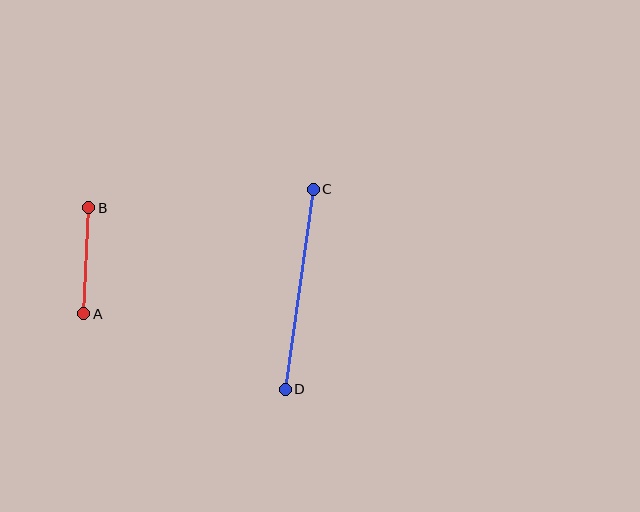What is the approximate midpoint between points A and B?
The midpoint is at approximately (86, 261) pixels.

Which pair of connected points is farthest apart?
Points C and D are farthest apart.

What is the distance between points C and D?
The distance is approximately 202 pixels.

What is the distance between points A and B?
The distance is approximately 106 pixels.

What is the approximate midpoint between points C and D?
The midpoint is at approximately (299, 289) pixels.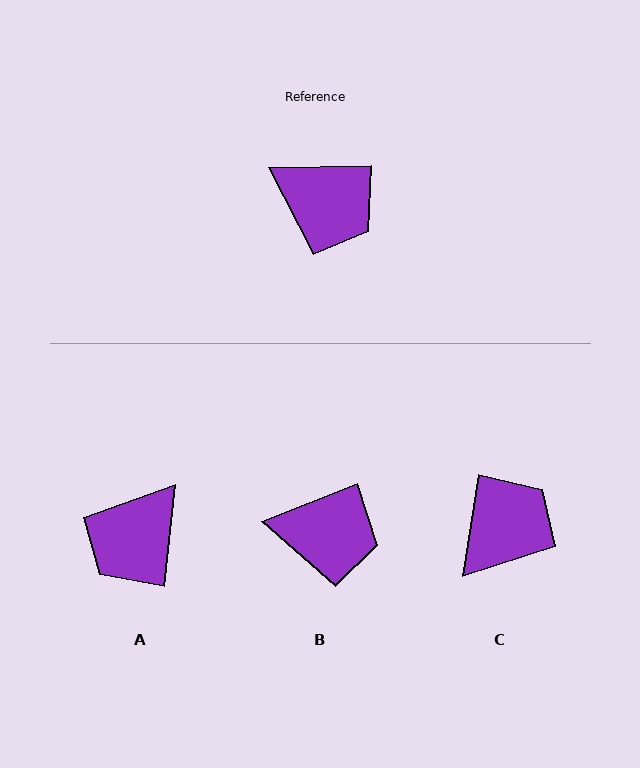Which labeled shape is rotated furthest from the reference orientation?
A, about 97 degrees away.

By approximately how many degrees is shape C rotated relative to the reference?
Approximately 80 degrees counter-clockwise.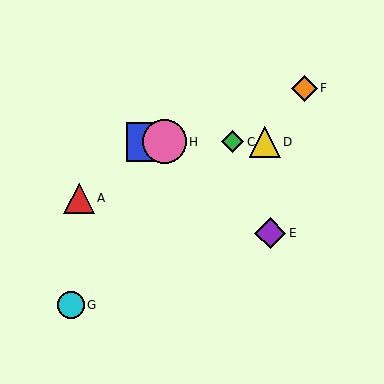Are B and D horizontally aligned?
Yes, both are at y≈142.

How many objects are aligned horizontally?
4 objects (B, C, D, H) are aligned horizontally.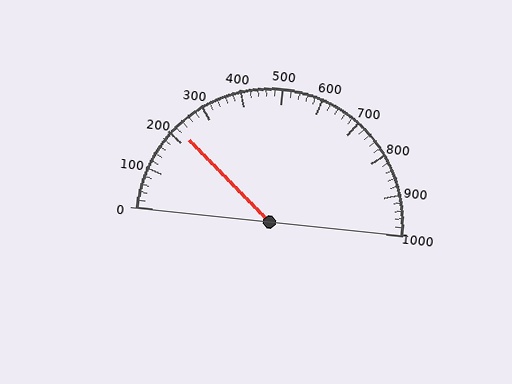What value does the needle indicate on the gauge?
The needle indicates approximately 220.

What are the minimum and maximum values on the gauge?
The gauge ranges from 0 to 1000.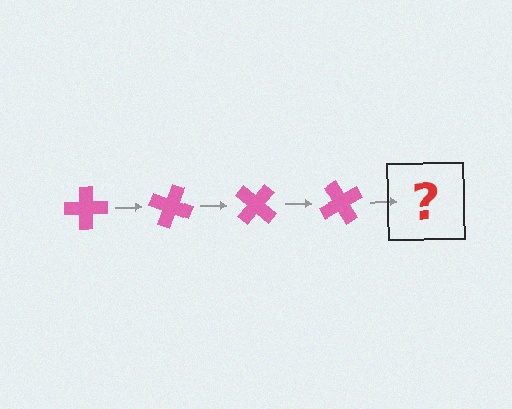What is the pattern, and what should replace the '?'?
The pattern is that the cross rotates 20 degrees each step. The '?' should be a pink cross rotated 80 degrees.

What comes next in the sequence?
The next element should be a pink cross rotated 80 degrees.